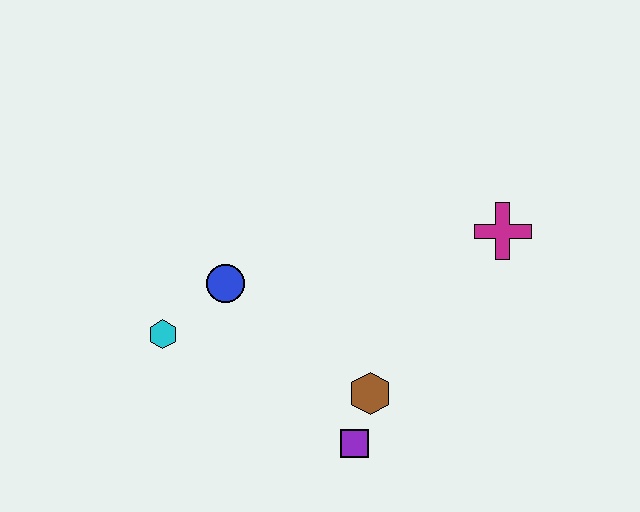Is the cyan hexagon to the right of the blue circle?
No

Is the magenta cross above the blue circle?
Yes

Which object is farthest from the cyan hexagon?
The magenta cross is farthest from the cyan hexagon.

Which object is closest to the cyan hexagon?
The blue circle is closest to the cyan hexagon.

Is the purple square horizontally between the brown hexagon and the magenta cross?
No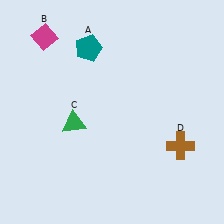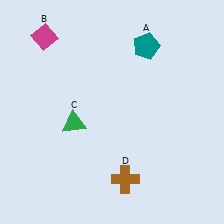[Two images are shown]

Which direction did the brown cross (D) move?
The brown cross (D) moved left.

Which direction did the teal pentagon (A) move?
The teal pentagon (A) moved right.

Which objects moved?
The objects that moved are: the teal pentagon (A), the brown cross (D).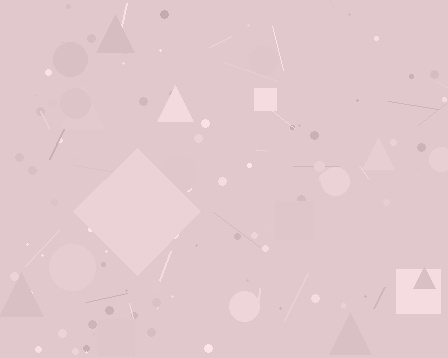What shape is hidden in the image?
A diamond is hidden in the image.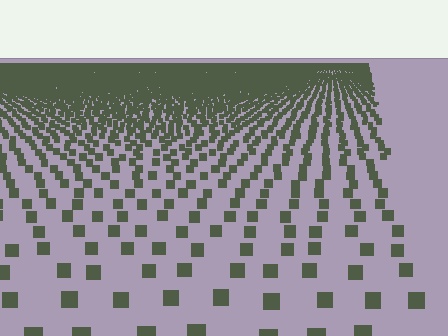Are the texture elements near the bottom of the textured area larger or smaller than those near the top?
Larger. Near the bottom, elements are closer to the viewer and appear at a bigger on-screen size.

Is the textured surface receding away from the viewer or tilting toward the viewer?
The surface is receding away from the viewer. Texture elements get smaller and denser toward the top.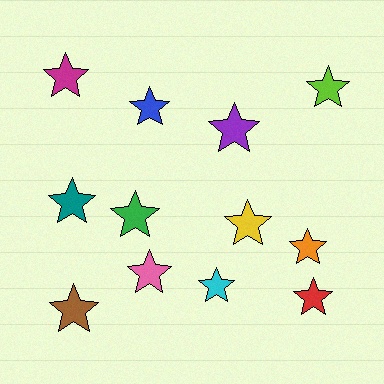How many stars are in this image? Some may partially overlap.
There are 12 stars.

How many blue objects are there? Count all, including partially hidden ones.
There is 1 blue object.